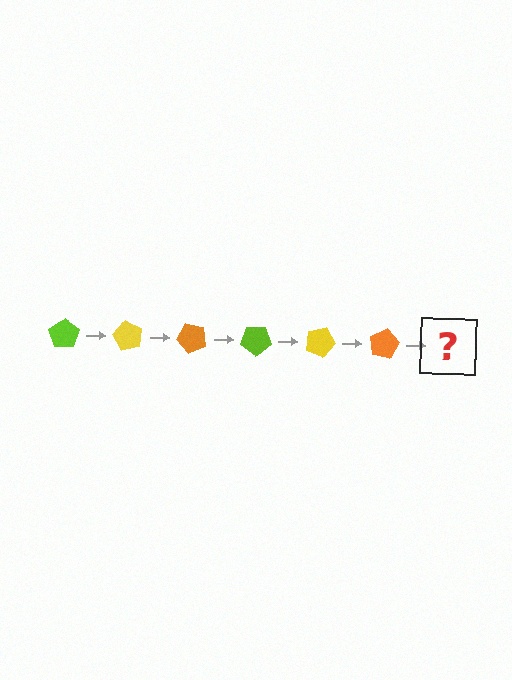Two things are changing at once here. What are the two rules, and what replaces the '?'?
The two rules are that it rotates 60 degrees each step and the color cycles through lime, yellow, and orange. The '?' should be a lime pentagon, rotated 360 degrees from the start.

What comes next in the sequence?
The next element should be a lime pentagon, rotated 360 degrees from the start.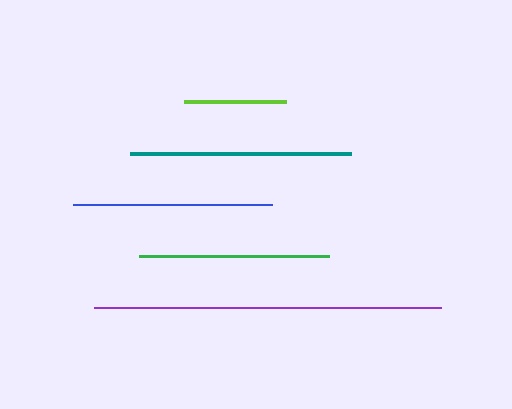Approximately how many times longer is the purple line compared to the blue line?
The purple line is approximately 1.7 times the length of the blue line.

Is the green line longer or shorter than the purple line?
The purple line is longer than the green line.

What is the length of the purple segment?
The purple segment is approximately 347 pixels long.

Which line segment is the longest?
The purple line is the longest at approximately 347 pixels.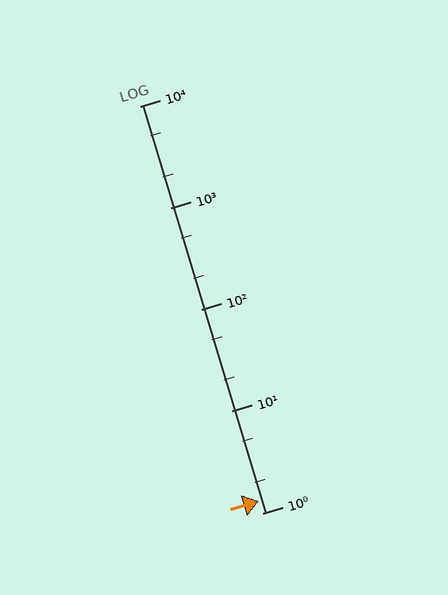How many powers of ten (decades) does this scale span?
The scale spans 4 decades, from 1 to 10000.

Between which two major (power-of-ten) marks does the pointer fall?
The pointer is between 1 and 10.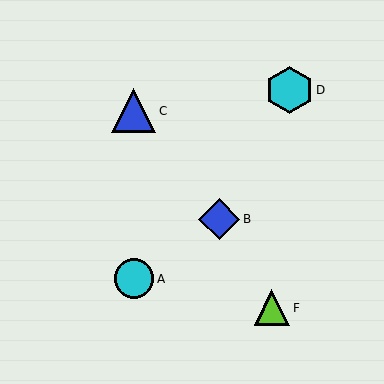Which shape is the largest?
The cyan hexagon (labeled D) is the largest.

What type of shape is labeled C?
Shape C is a blue triangle.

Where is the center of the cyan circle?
The center of the cyan circle is at (134, 279).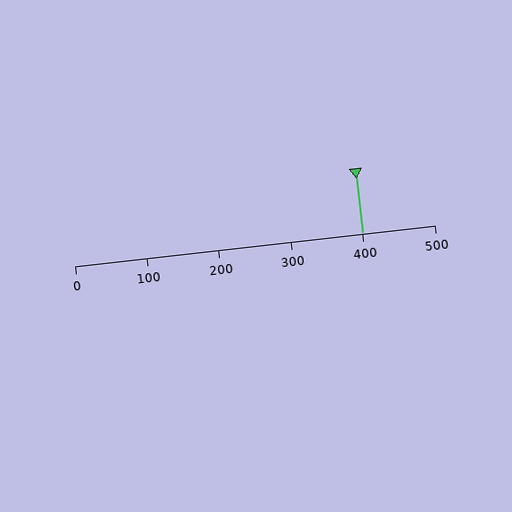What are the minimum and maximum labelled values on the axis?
The axis runs from 0 to 500.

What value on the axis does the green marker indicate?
The marker indicates approximately 400.